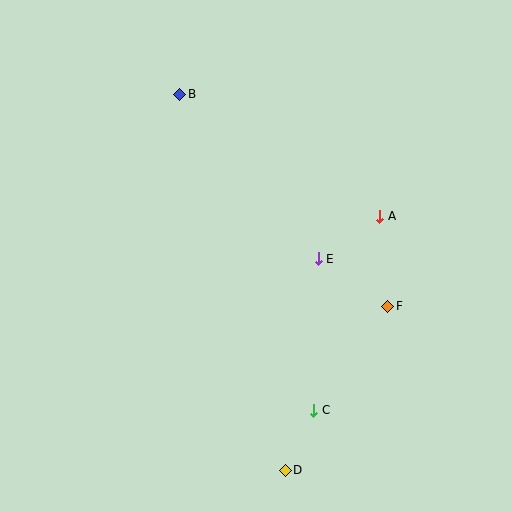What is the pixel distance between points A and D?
The distance between A and D is 271 pixels.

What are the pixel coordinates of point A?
Point A is at (380, 216).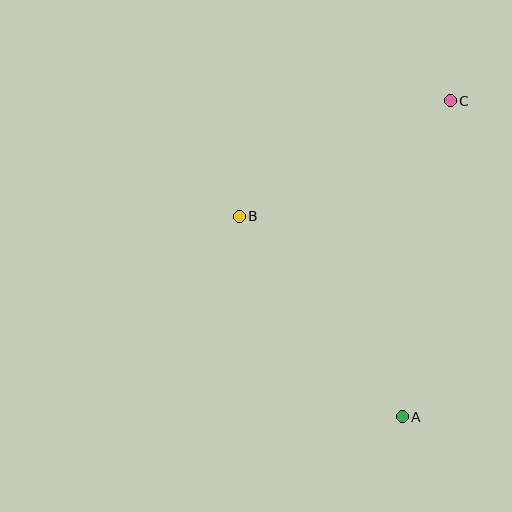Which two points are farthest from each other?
Points A and C are farthest from each other.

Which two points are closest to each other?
Points B and C are closest to each other.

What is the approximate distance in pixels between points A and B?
The distance between A and B is approximately 258 pixels.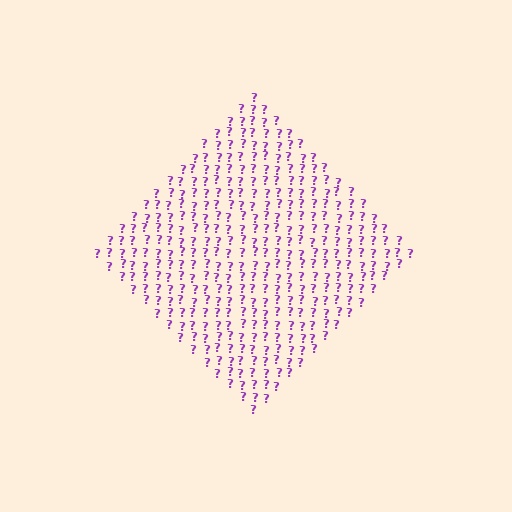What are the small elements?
The small elements are question marks.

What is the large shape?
The large shape is a diamond.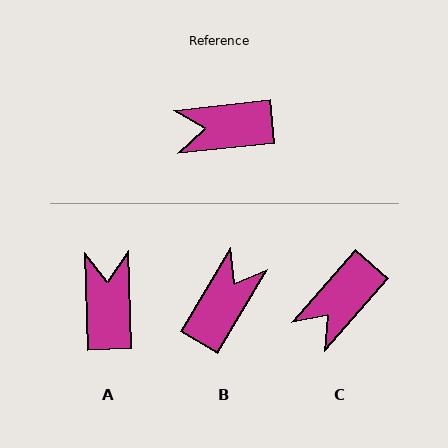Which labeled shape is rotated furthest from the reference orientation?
B, about 127 degrees away.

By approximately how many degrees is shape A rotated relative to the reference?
Approximately 94 degrees clockwise.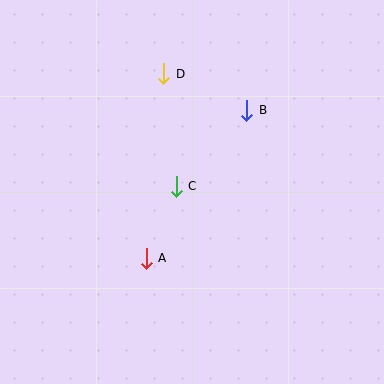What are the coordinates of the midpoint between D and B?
The midpoint between D and B is at (205, 92).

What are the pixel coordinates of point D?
Point D is at (164, 74).